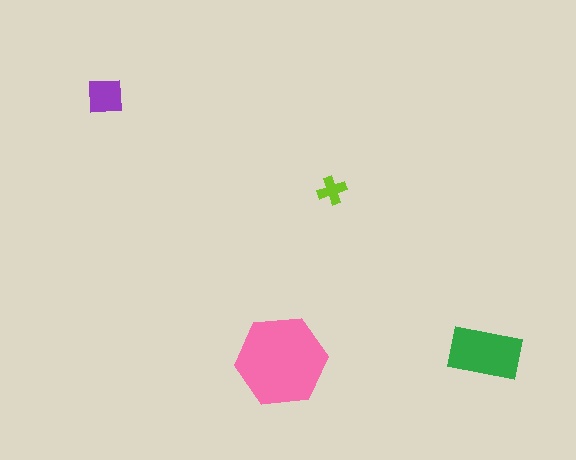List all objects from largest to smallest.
The pink hexagon, the green rectangle, the purple square, the lime cross.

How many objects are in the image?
There are 4 objects in the image.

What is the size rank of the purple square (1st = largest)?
3rd.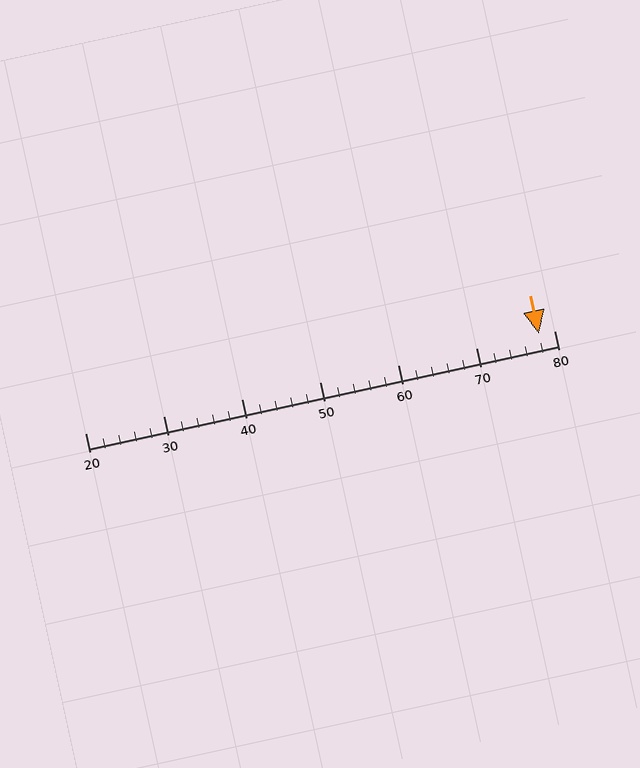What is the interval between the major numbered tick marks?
The major tick marks are spaced 10 units apart.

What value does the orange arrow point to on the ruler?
The orange arrow points to approximately 78.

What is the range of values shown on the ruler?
The ruler shows values from 20 to 80.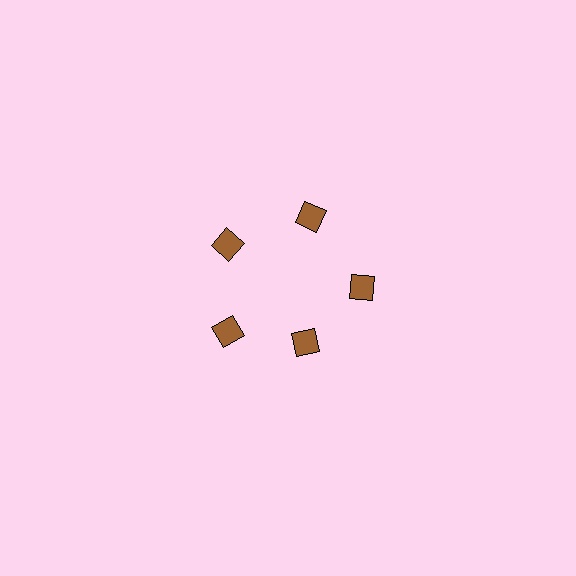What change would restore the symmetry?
The symmetry would be restored by moving it outward, back onto the ring so that all 5 squares sit at equal angles and equal distance from the center.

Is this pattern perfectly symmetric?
No. The 5 brown squares are arranged in a ring, but one element near the 5 o'clock position is pulled inward toward the center, breaking the 5-fold rotational symmetry.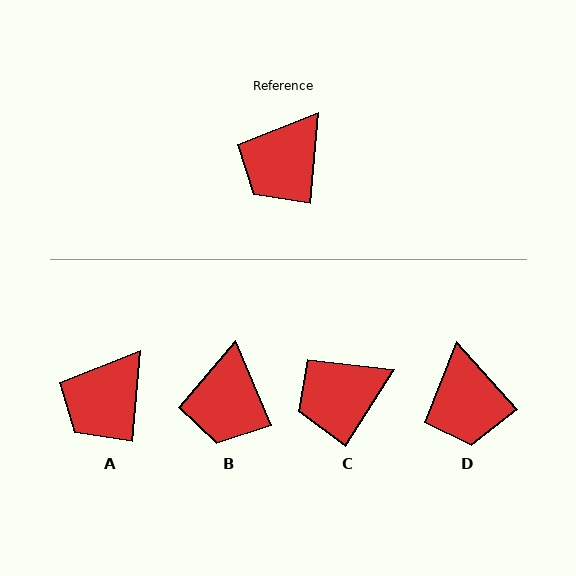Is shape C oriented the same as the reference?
No, it is off by about 28 degrees.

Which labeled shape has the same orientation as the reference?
A.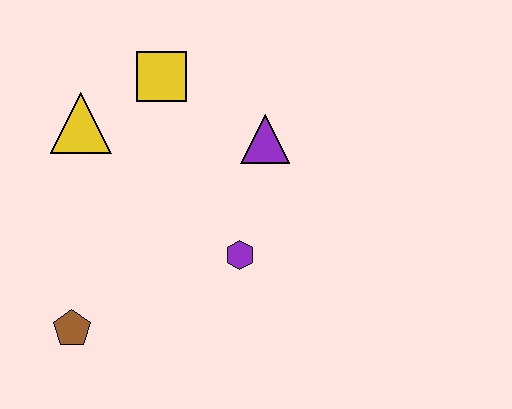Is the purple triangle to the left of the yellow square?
No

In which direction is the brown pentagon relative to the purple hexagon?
The brown pentagon is to the left of the purple hexagon.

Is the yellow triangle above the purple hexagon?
Yes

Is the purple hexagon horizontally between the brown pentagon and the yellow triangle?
No